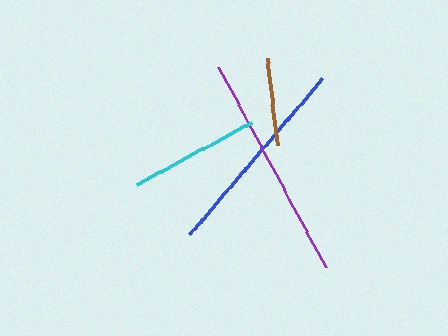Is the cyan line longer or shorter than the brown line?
The cyan line is longer than the brown line.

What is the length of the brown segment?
The brown segment is approximately 88 pixels long.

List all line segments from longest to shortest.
From longest to shortest: purple, blue, cyan, brown.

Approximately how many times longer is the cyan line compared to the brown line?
The cyan line is approximately 1.5 times the length of the brown line.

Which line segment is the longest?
The purple line is the longest at approximately 227 pixels.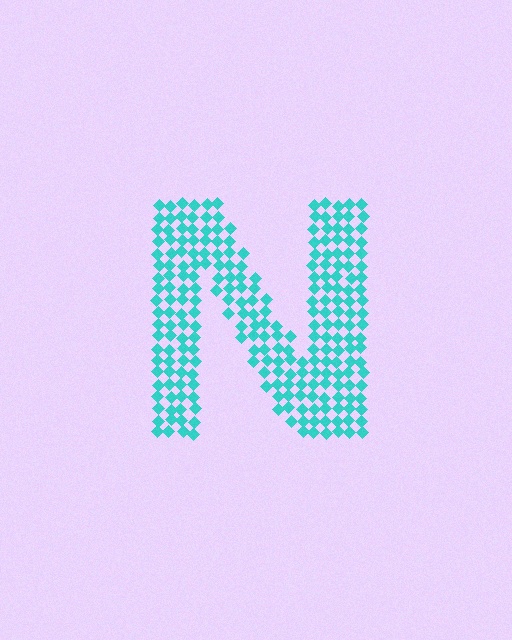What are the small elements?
The small elements are diamonds.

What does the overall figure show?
The overall figure shows the letter N.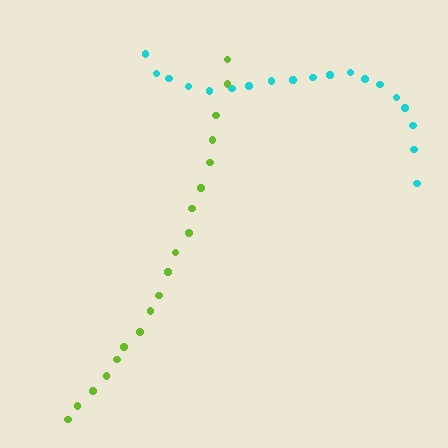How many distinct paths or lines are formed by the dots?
There are 2 distinct paths.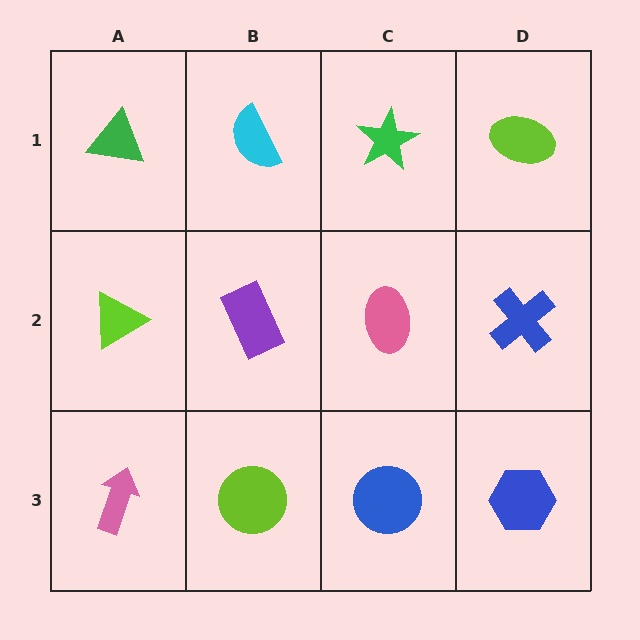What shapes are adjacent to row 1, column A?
A lime triangle (row 2, column A), a cyan semicircle (row 1, column B).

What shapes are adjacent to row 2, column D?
A lime ellipse (row 1, column D), a blue hexagon (row 3, column D), a pink ellipse (row 2, column C).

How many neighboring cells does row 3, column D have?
2.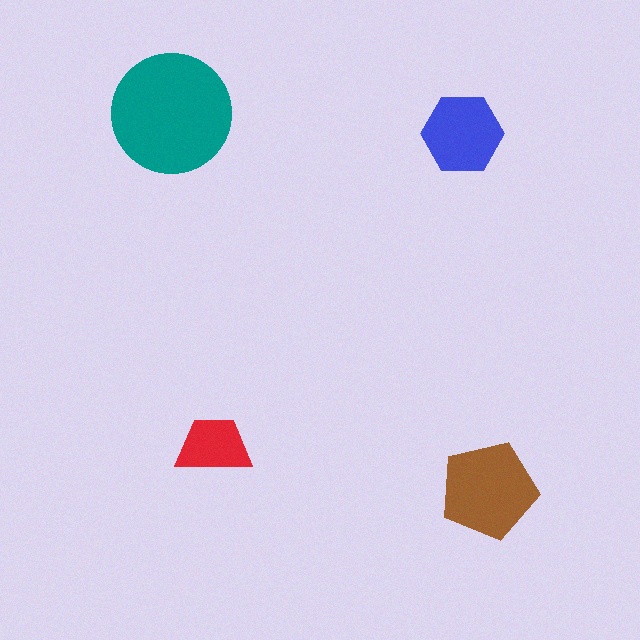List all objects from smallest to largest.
The red trapezoid, the blue hexagon, the brown pentagon, the teal circle.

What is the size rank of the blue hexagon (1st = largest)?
3rd.